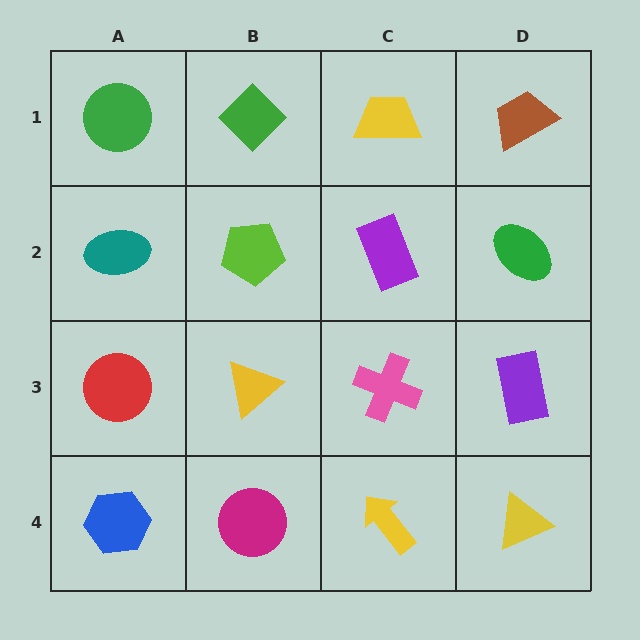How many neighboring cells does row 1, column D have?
2.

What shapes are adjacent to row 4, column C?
A pink cross (row 3, column C), a magenta circle (row 4, column B), a yellow triangle (row 4, column D).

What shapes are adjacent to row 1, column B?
A lime pentagon (row 2, column B), a green circle (row 1, column A), a yellow trapezoid (row 1, column C).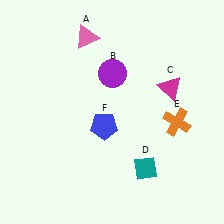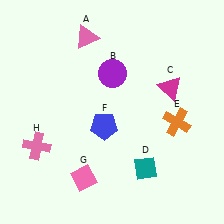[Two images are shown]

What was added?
A pink diamond (G), a pink cross (H) were added in Image 2.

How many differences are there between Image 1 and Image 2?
There are 2 differences between the two images.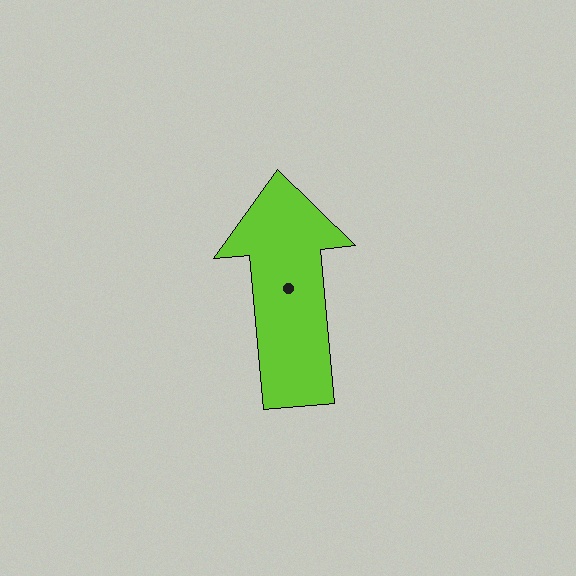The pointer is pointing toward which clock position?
Roughly 12 o'clock.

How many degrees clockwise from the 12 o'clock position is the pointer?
Approximately 355 degrees.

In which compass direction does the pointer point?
North.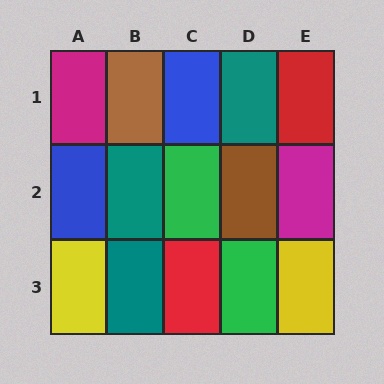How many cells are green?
2 cells are green.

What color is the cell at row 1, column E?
Red.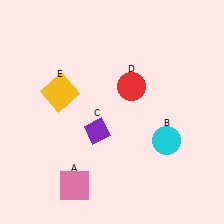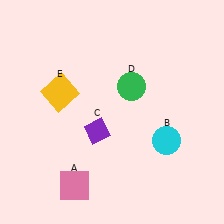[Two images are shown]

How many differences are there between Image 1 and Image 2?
There is 1 difference between the two images.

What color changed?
The circle (D) changed from red in Image 1 to green in Image 2.